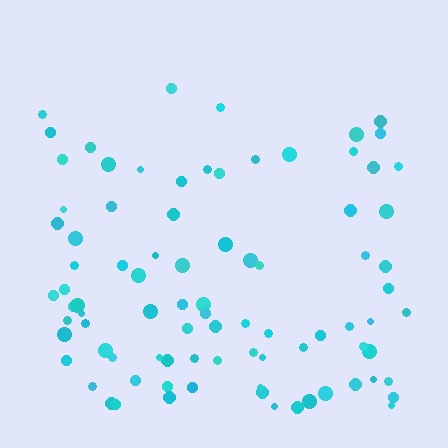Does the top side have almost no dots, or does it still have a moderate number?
Still a moderate number, just noticeably fewer than the bottom.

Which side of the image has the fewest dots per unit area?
The top.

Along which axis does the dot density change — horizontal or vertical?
Vertical.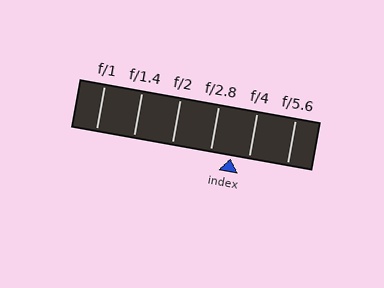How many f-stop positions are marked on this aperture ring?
There are 6 f-stop positions marked.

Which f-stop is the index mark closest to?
The index mark is closest to f/4.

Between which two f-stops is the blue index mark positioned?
The index mark is between f/2.8 and f/4.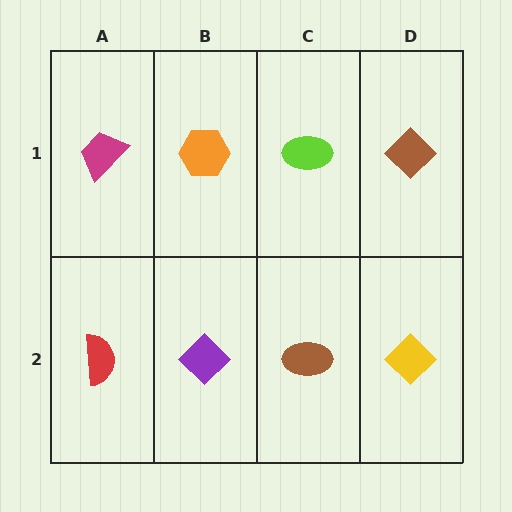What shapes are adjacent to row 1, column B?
A purple diamond (row 2, column B), a magenta trapezoid (row 1, column A), a lime ellipse (row 1, column C).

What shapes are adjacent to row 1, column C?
A brown ellipse (row 2, column C), an orange hexagon (row 1, column B), a brown diamond (row 1, column D).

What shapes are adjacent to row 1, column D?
A yellow diamond (row 2, column D), a lime ellipse (row 1, column C).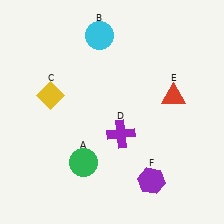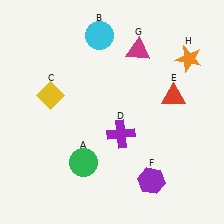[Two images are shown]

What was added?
A magenta triangle (G), an orange star (H) were added in Image 2.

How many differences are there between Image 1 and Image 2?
There are 2 differences between the two images.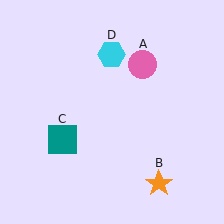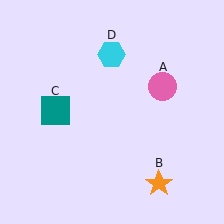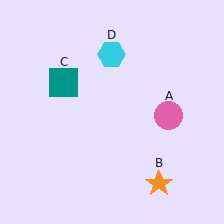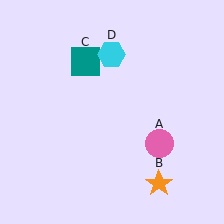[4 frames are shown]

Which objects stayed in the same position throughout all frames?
Orange star (object B) and cyan hexagon (object D) remained stationary.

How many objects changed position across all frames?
2 objects changed position: pink circle (object A), teal square (object C).